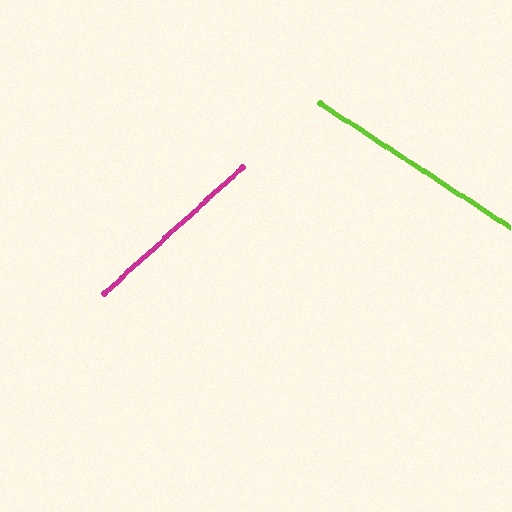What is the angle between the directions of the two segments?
Approximately 75 degrees.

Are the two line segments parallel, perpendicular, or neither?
Neither parallel nor perpendicular — they differ by about 75°.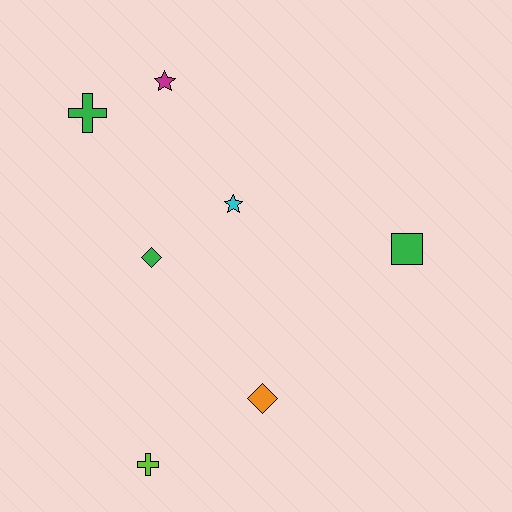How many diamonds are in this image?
There are 2 diamonds.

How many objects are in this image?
There are 7 objects.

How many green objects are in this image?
There are 3 green objects.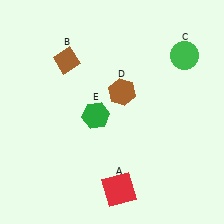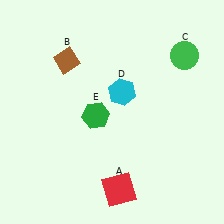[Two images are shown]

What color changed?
The hexagon (D) changed from brown in Image 1 to cyan in Image 2.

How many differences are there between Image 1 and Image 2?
There is 1 difference between the two images.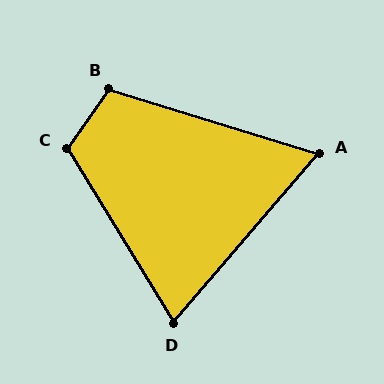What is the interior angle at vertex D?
Approximately 72 degrees (acute).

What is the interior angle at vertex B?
Approximately 108 degrees (obtuse).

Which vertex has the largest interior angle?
C, at approximately 113 degrees.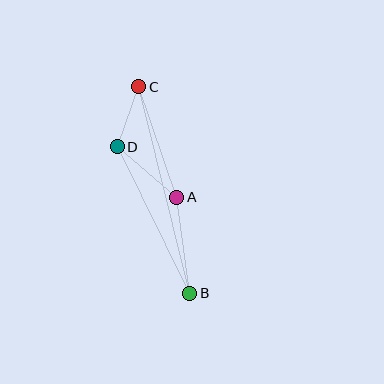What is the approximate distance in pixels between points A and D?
The distance between A and D is approximately 78 pixels.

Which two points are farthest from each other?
Points B and C are farthest from each other.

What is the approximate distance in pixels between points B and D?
The distance between B and D is approximately 164 pixels.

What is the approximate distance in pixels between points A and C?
The distance between A and C is approximately 117 pixels.